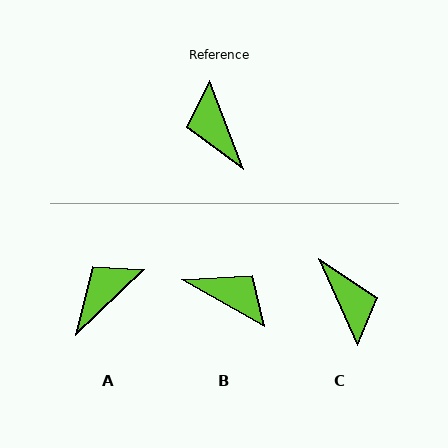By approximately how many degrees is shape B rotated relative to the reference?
Approximately 140 degrees clockwise.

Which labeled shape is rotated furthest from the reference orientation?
C, about 177 degrees away.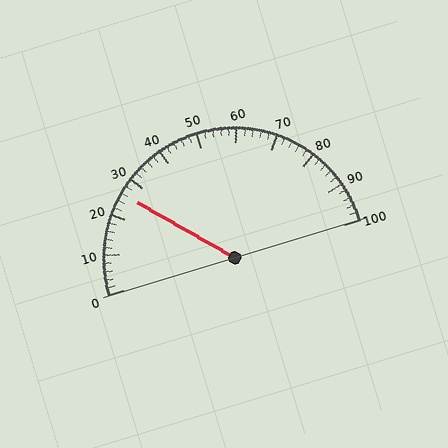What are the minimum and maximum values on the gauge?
The gauge ranges from 0 to 100.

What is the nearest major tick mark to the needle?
The nearest major tick mark is 30.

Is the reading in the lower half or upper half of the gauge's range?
The reading is in the lower half of the range (0 to 100).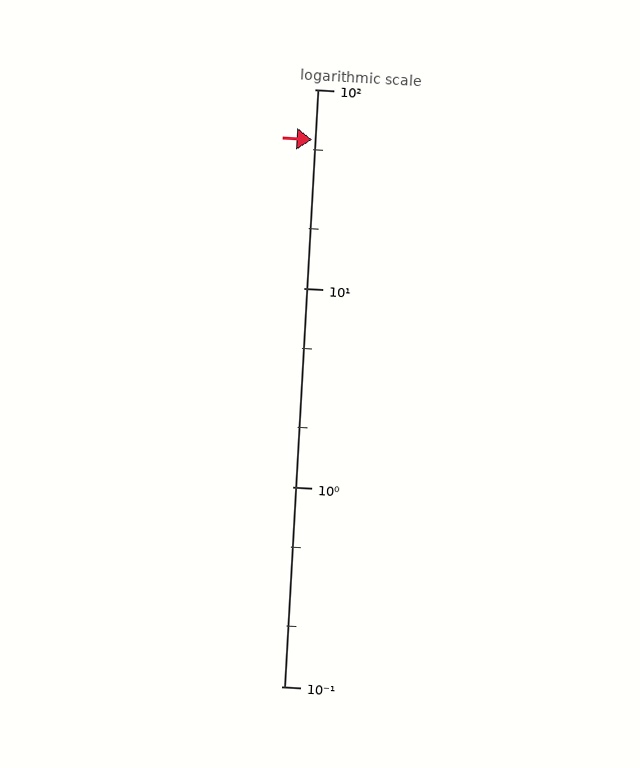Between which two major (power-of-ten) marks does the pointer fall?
The pointer is between 10 and 100.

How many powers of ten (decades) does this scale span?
The scale spans 3 decades, from 0.1 to 100.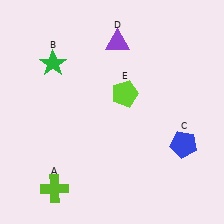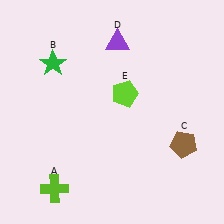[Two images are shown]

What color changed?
The pentagon (C) changed from blue in Image 1 to brown in Image 2.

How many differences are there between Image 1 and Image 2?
There is 1 difference between the two images.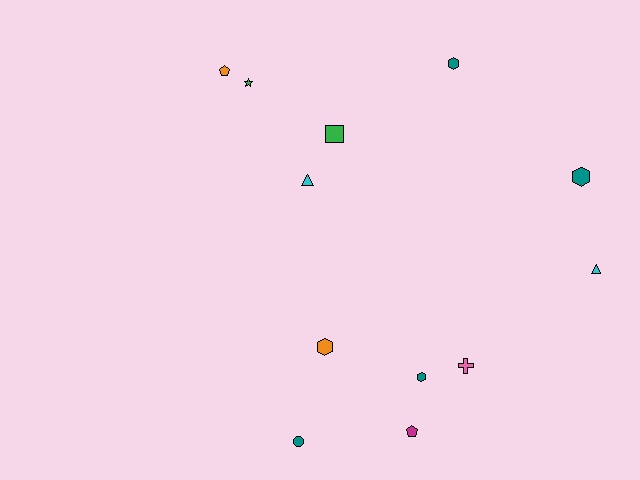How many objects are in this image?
There are 12 objects.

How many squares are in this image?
There is 1 square.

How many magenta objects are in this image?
There is 1 magenta object.